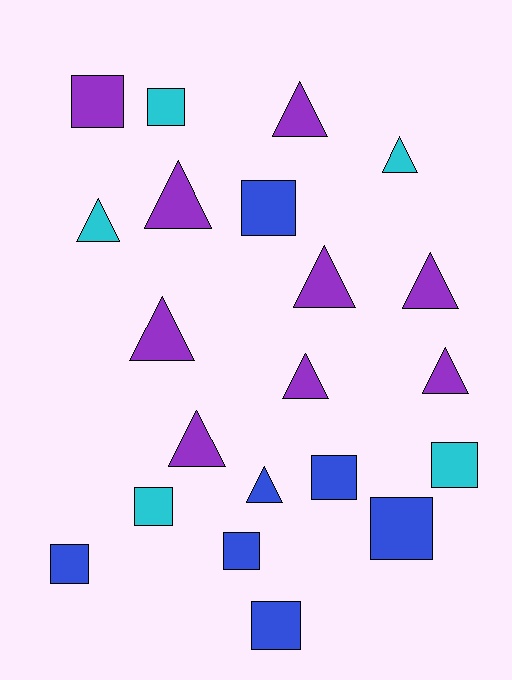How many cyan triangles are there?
There are 2 cyan triangles.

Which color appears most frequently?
Purple, with 9 objects.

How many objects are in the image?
There are 21 objects.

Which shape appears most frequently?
Triangle, with 11 objects.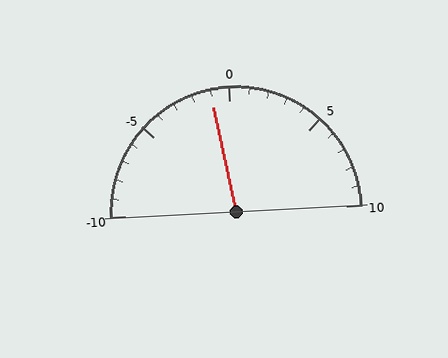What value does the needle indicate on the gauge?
The needle indicates approximately -1.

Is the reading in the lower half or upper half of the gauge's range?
The reading is in the lower half of the range (-10 to 10).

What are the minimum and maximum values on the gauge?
The gauge ranges from -10 to 10.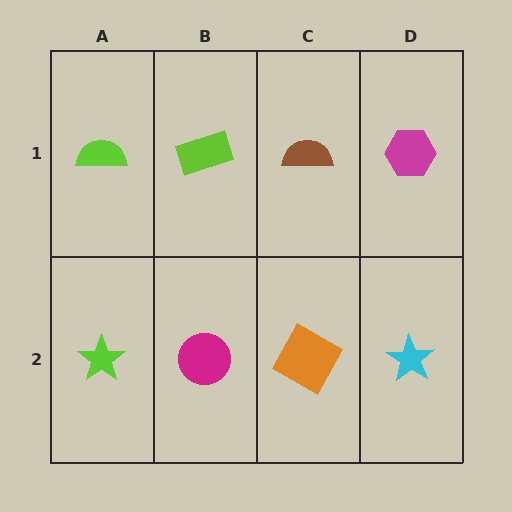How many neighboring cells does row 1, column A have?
2.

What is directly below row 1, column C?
An orange square.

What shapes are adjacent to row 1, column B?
A magenta circle (row 2, column B), a lime semicircle (row 1, column A), a brown semicircle (row 1, column C).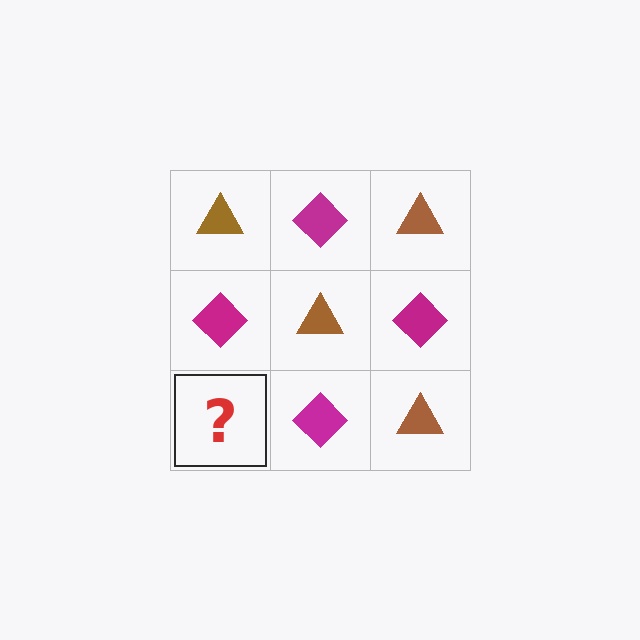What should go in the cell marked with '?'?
The missing cell should contain a brown triangle.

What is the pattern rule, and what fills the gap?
The rule is that it alternates brown triangle and magenta diamond in a checkerboard pattern. The gap should be filled with a brown triangle.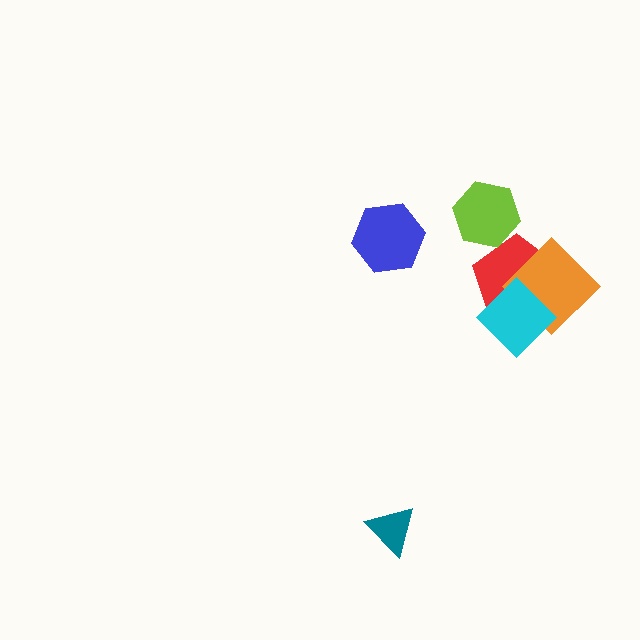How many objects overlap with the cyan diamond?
2 objects overlap with the cyan diamond.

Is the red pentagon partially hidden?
Yes, it is partially covered by another shape.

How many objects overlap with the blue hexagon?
0 objects overlap with the blue hexagon.